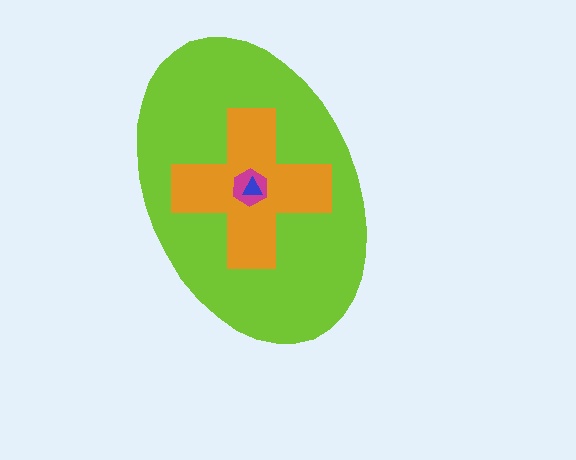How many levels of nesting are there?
4.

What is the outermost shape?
The lime ellipse.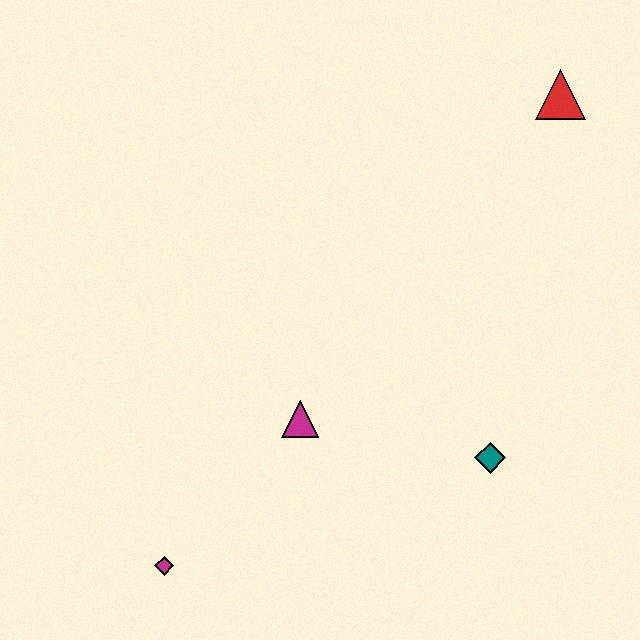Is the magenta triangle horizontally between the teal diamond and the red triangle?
No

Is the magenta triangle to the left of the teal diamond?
Yes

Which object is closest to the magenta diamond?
The magenta triangle is closest to the magenta diamond.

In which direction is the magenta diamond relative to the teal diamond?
The magenta diamond is to the left of the teal diamond.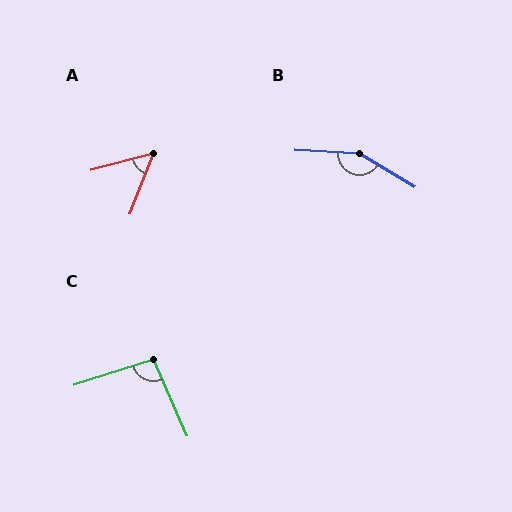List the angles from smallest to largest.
A (53°), C (96°), B (152°).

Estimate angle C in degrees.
Approximately 96 degrees.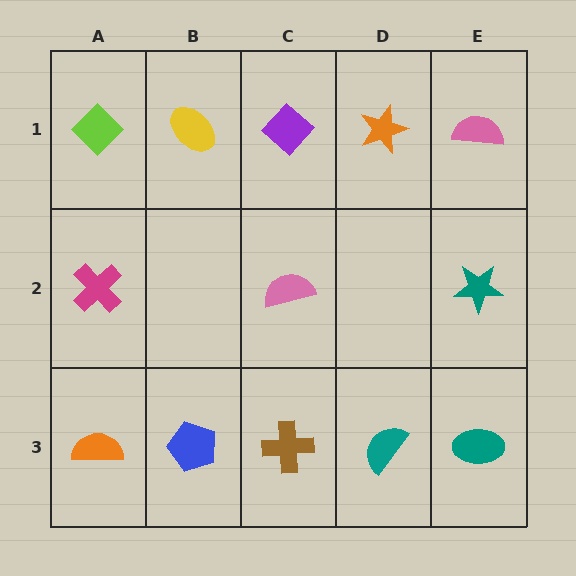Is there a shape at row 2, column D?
No, that cell is empty.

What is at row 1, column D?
An orange star.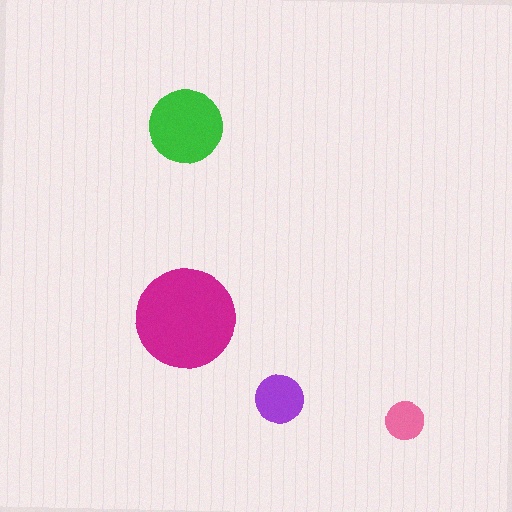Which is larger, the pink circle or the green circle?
The green one.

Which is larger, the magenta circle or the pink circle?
The magenta one.